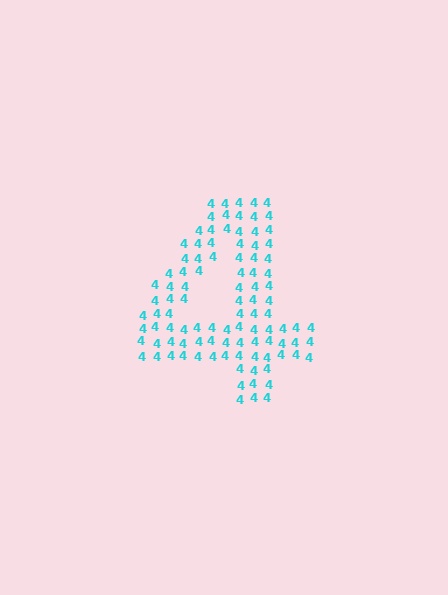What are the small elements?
The small elements are digit 4's.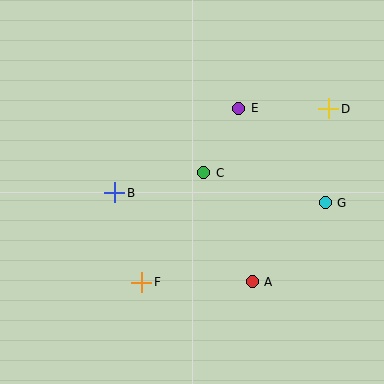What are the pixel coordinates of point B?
Point B is at (115, 193).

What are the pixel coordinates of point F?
Point F is at (142, 282).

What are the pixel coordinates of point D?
Point D is at (329, 109).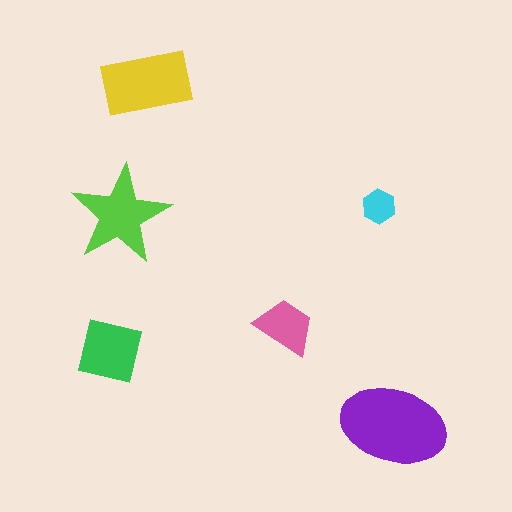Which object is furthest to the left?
The green square is leftmost.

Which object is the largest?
The purple ellipse.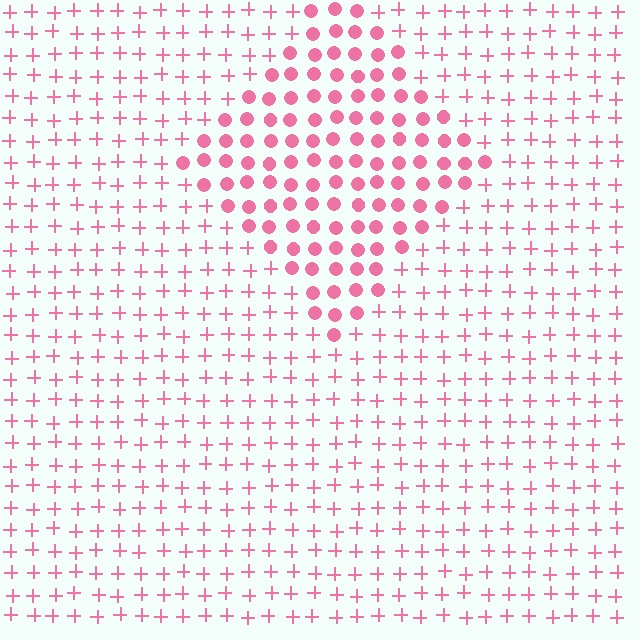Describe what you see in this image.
The image is filled with small pink elements arranged in a uniform grid. A diamond-shaped region contains circles, while the surrounding area contains plus signs. The boundary is defined purely by the change in element shape.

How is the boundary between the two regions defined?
The boundary is defined by a change in element shape: circles inside vs. plus signs outside. All elements share the same color and spacing.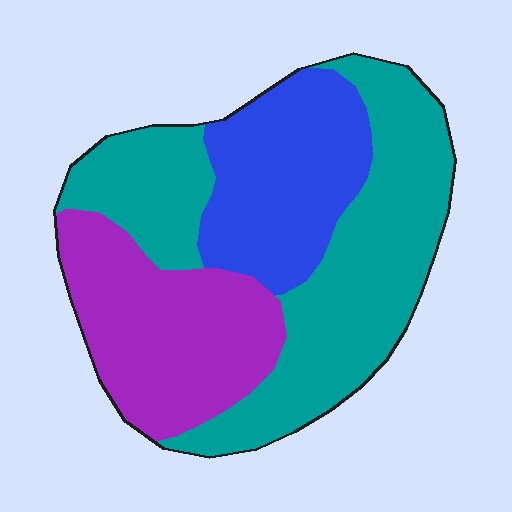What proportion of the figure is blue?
Blue covers 24% of the figure.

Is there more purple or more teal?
Teal.